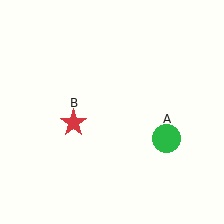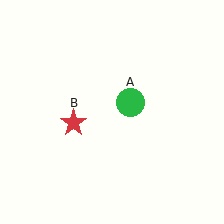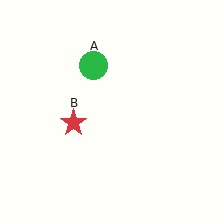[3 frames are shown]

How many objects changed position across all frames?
1 object changed position: green circle (object A).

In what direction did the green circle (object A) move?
The green circle (object A) moved up and to the left.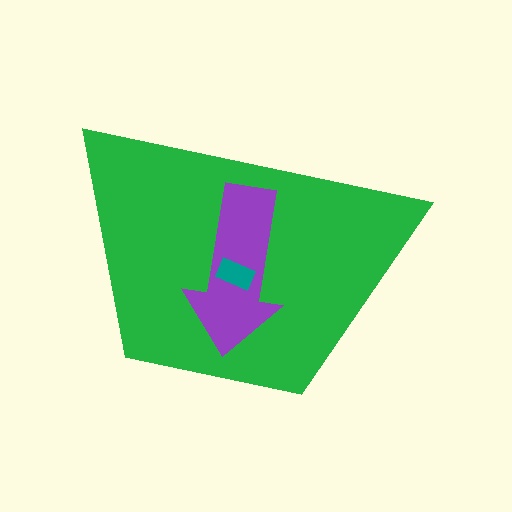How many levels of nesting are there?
3.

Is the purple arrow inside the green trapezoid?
Yes.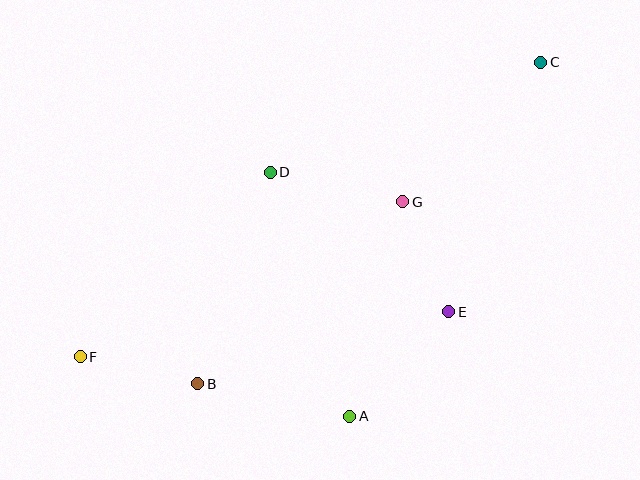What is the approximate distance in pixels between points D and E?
The distance between D and E is approximately 227 pixels.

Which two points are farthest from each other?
Points C and F are farthest from each other.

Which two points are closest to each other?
Points E and G are closest to each other.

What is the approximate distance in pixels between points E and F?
The distance between E and F is approximately 372 pixels.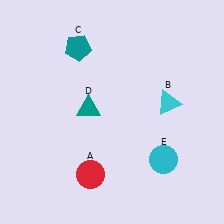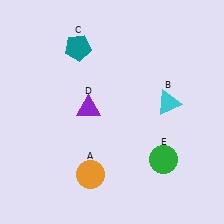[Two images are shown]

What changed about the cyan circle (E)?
In Image 1, E is cyan. In Image 2, it changed to green.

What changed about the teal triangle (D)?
In Image 1, D is teal. In Image 2, it changed to purple.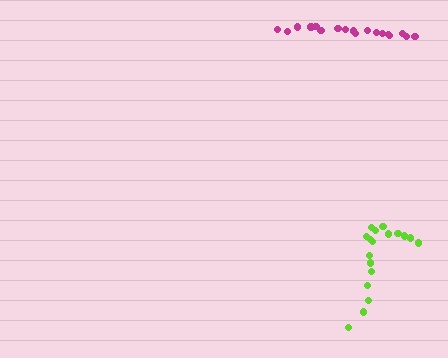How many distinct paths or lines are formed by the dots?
There are 2 distinct paths.